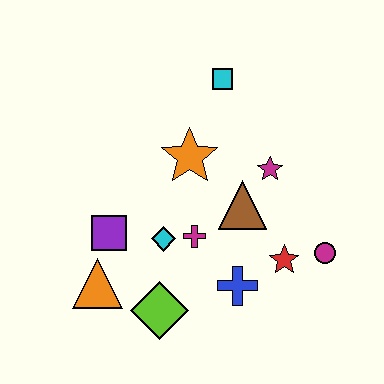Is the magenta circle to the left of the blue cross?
No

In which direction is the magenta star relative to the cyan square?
The magenta star is below the cyan square.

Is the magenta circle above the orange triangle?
Yes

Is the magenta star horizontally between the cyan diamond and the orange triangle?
No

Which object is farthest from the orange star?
The magenta circle is farthest from the orange star.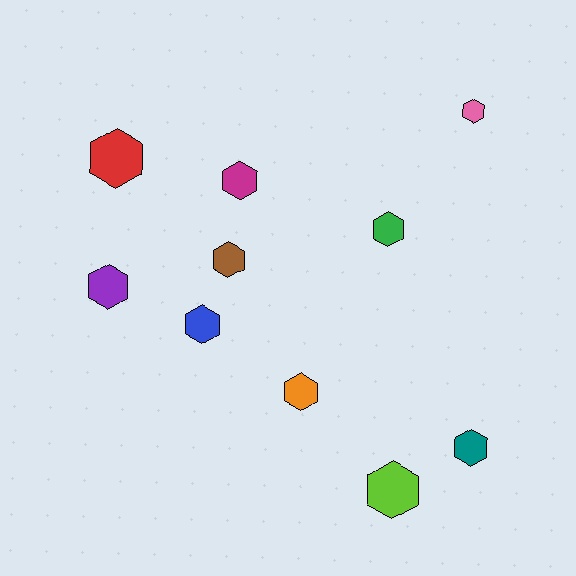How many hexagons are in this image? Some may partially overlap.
There are 10 hexagons.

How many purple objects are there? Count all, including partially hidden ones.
There is 1 purple object.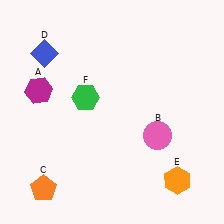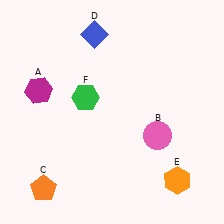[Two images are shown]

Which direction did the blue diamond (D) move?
The blue diamond (D) moved right.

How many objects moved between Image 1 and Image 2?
1 object moved between the two images.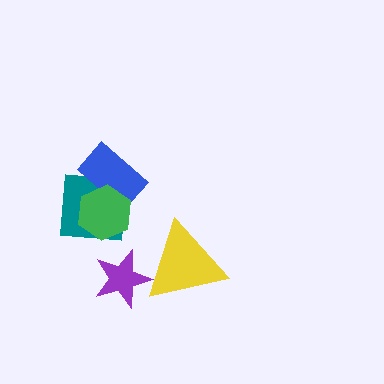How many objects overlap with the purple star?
1 object overlaps with the purple star.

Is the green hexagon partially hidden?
No, no other shape covers it.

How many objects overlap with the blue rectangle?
2 objects overlap with the blue rectangle.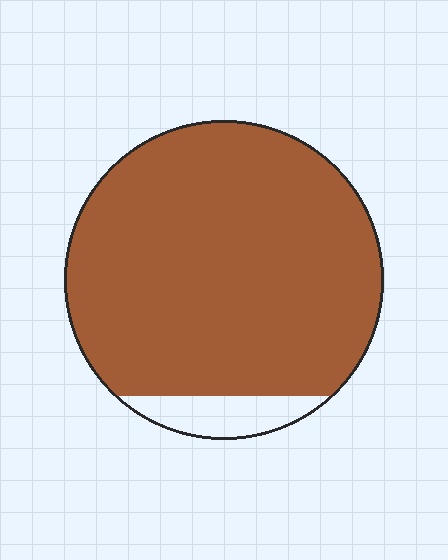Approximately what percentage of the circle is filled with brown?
Approximately 90%.